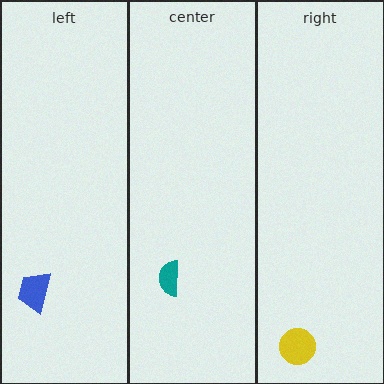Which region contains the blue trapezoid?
The left region.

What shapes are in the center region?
The teal semicircle.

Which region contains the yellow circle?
The right region.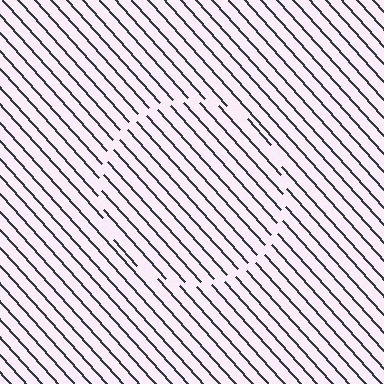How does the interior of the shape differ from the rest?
The interior of the shape contains the same grating, shifted by half a period — the contour is defined by the phase discontinuity where line-ends from the inner and outer gratings abut.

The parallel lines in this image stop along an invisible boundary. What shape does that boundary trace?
An illusory circle. The interior of the shape contains the same grating, shifted by half a period — the contour is defined by the phase discontinuity where line-ends from the inner and outer gratings abut.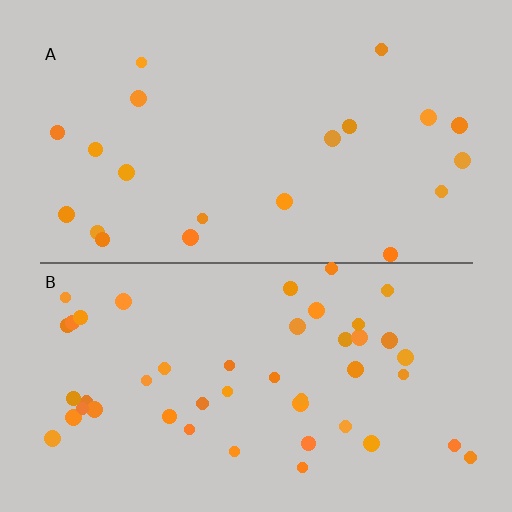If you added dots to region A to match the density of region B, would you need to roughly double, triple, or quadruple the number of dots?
Approximately double.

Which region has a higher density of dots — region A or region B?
B (the bottom).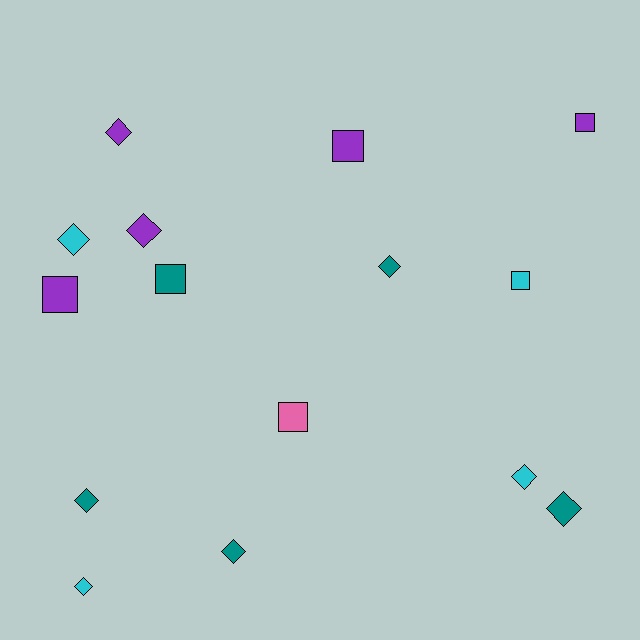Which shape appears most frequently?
Diamond, with 9 objects.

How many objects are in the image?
There are 15 objects.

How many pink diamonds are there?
There are no pink diamonds.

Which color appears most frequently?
Purple, with 5 objects.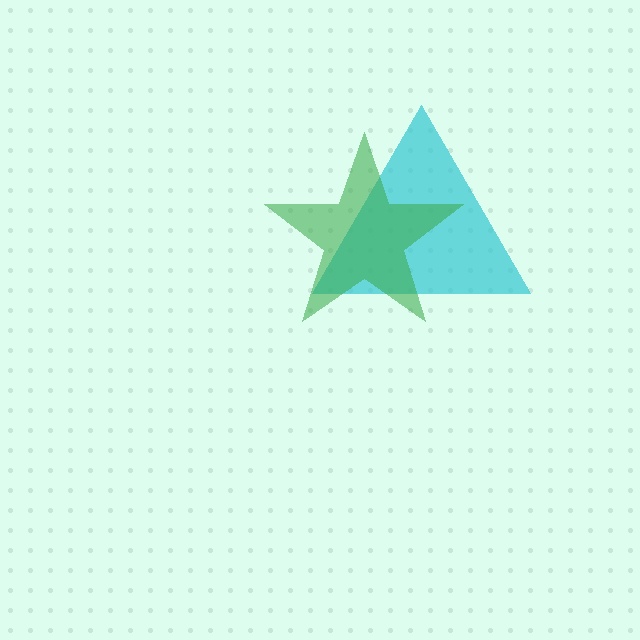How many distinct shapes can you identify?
There are 2 distinct shapes: a cyan triangle, a green star.